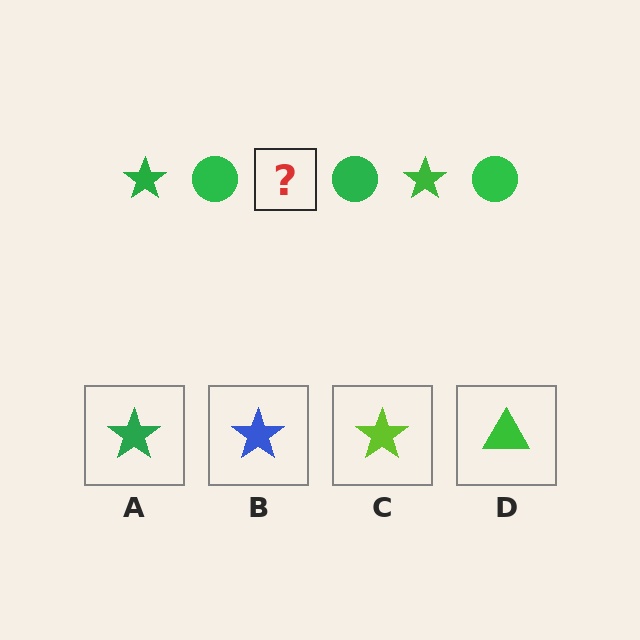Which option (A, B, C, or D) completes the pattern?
A.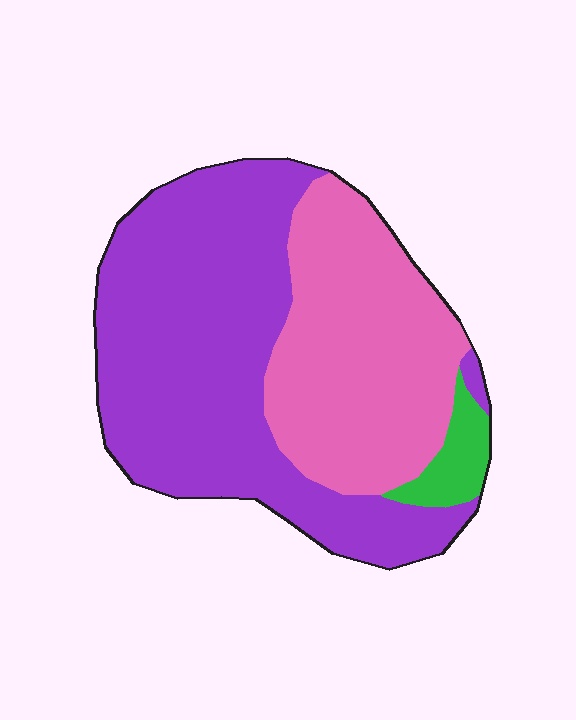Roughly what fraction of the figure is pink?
Pink covers around 35% of the figure.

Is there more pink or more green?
Pink.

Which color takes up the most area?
Purple, at roughly 60%.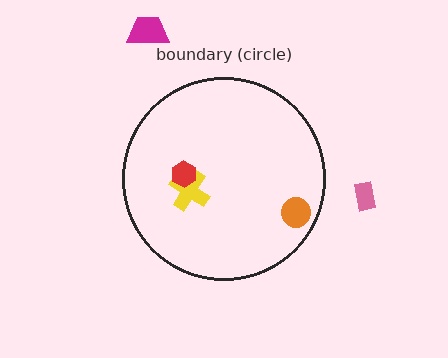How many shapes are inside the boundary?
3 inside, 2 outside.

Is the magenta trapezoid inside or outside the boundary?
Outside.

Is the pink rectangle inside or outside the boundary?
Outside.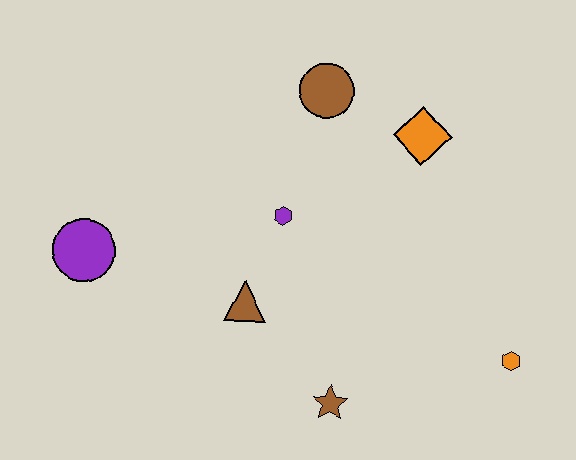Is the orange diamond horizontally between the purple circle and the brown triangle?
No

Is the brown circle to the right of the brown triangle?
Yes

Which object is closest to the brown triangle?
The purple hexagon is closest to the brown triangle.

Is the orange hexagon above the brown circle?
No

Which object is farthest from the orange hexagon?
The purple circle is farthest from the orange hexagon.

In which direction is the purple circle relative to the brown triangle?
The purple circle is to the left of the brown triangle.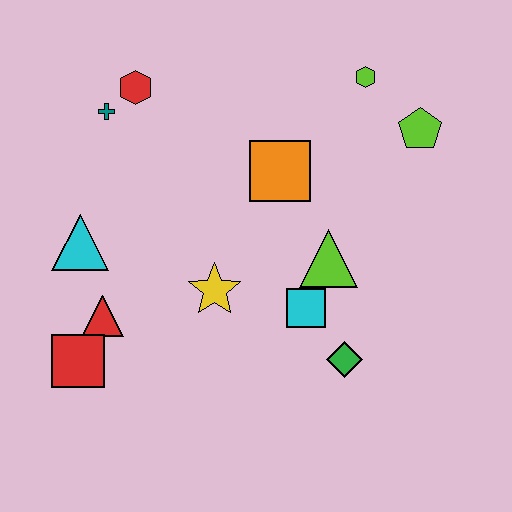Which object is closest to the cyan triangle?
The red triangle is closest to the cyan triangle.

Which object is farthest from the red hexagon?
The green diamond is farthest from the red hexagon.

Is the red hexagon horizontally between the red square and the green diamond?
Yes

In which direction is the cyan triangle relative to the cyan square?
The cyan triangle is to the left of the cyan square.